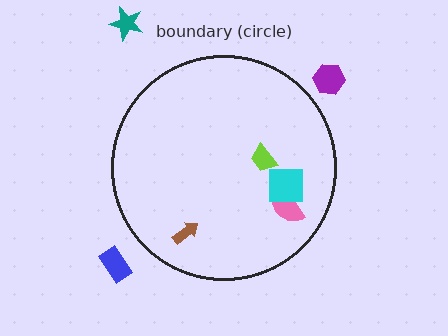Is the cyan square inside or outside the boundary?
Inside.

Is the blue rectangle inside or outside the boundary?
Outside.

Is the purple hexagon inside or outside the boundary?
Outside.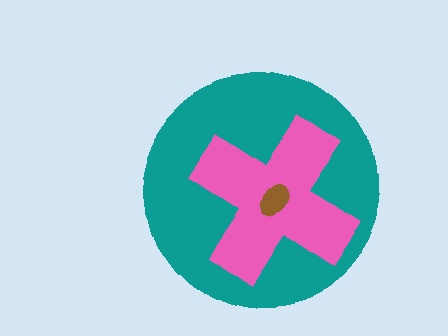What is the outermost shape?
The teal circle.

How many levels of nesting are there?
3.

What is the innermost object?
The brown ellipse.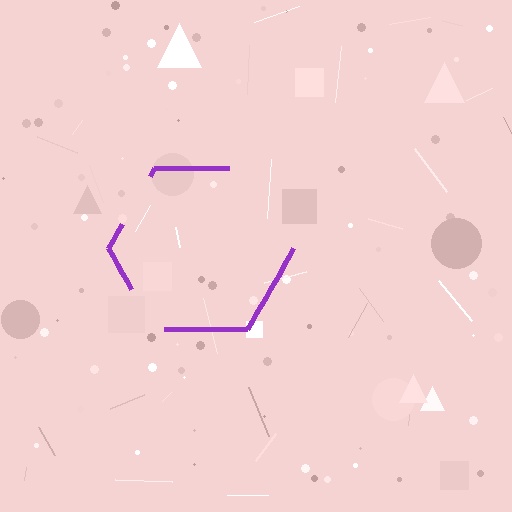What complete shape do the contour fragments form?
The contour fragments form a hexagon.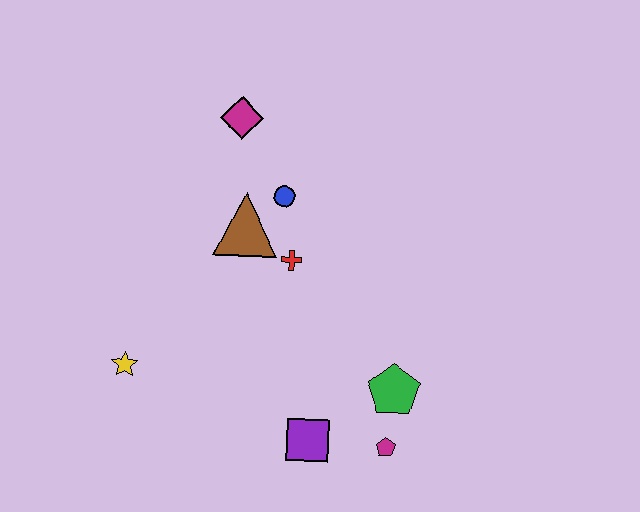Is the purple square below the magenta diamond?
Yes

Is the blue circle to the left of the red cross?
Yes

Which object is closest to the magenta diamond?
The blue circle is closest to the magenta diamond.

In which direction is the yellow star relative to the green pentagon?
The yellow star is to the left of the green pentagon.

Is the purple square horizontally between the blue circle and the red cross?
No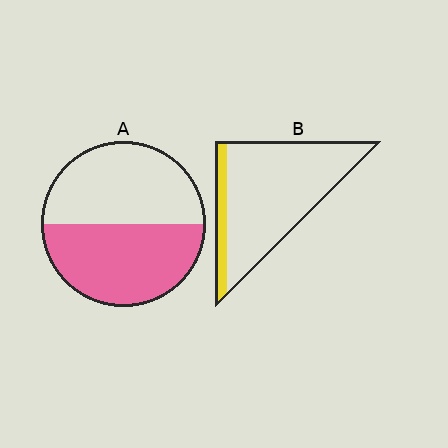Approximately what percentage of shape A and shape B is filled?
A is approximately 50% and B is approximately 15%.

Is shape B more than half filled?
No.